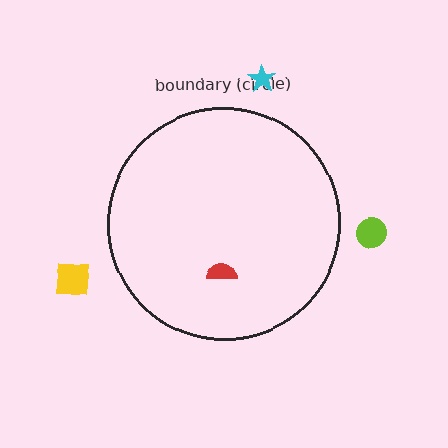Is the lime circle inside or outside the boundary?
Outside.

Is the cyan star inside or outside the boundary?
Outside.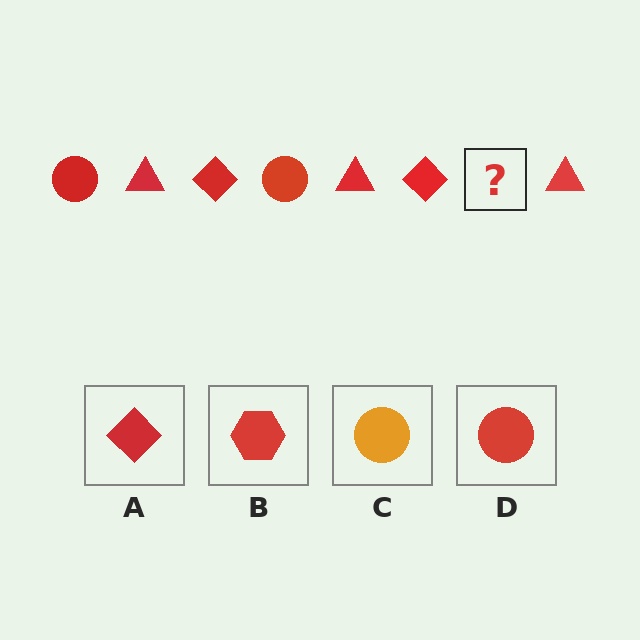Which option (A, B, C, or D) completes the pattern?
D.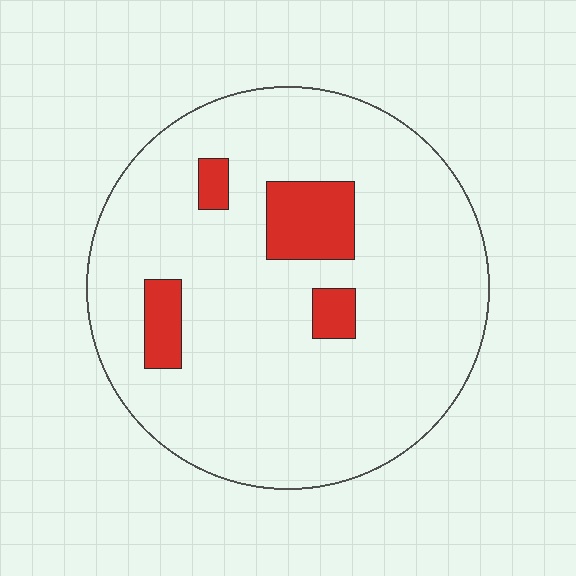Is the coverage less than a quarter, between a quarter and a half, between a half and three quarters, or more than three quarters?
Less than a quarter.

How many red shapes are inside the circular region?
4.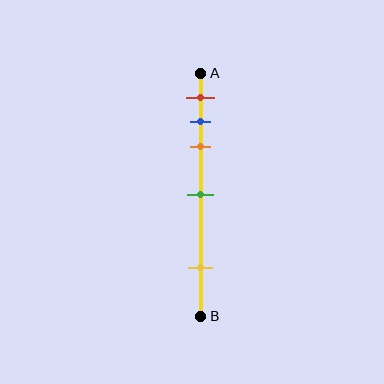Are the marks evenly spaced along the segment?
No, the marks are not evenly spaced.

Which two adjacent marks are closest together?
The blue and orange marks are the closest adjacent pair.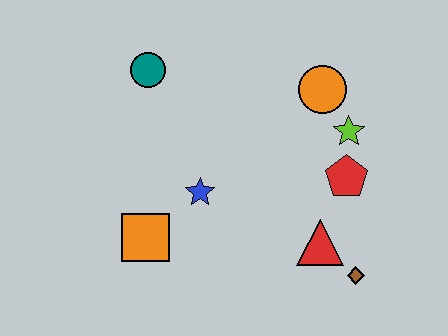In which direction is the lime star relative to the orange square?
The lime star is to the right of the orange square.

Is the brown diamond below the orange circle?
Yes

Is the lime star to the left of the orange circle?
No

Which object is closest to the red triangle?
The brown diamond is closest to the red triangle.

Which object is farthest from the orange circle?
The orange square is farthest from the orange circle.